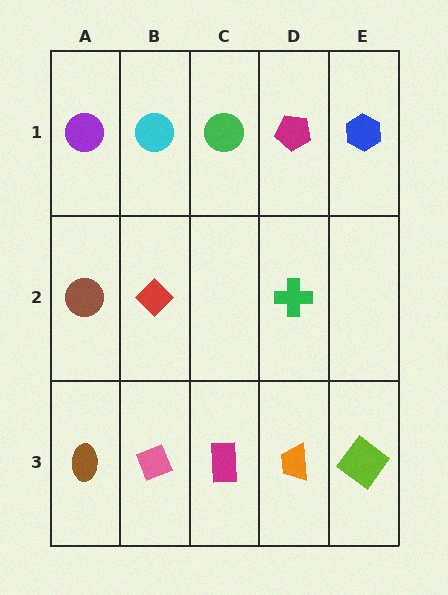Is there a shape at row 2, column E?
No, that cell is empty.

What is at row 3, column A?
A brown ellipse.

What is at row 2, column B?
A red diamond.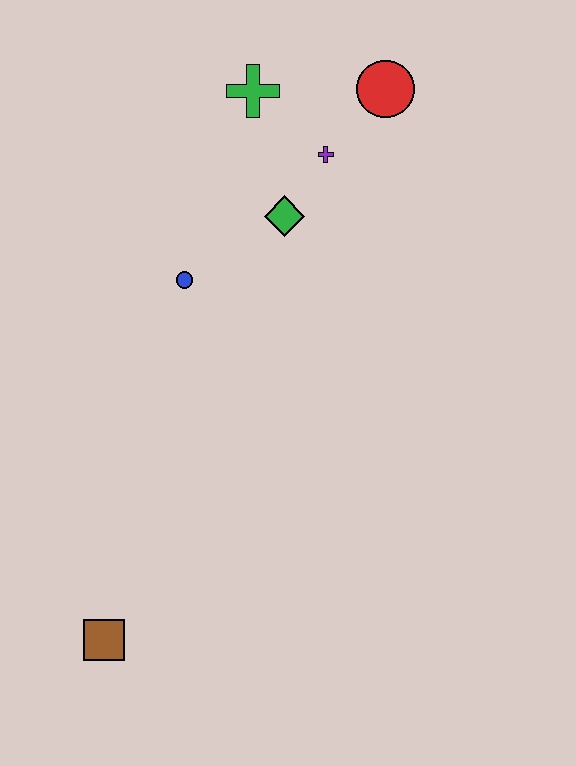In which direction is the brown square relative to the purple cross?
The brown square is below the purple cross.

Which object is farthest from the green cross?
The brown square is farthest from the green cross.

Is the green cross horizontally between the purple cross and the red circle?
No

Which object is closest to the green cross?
The purple cross is closest to the green cross.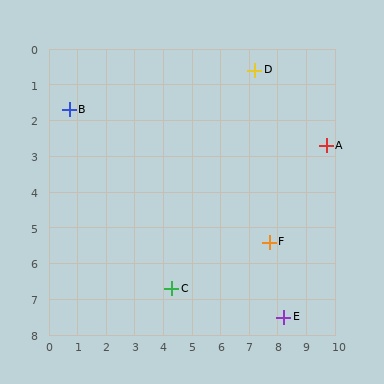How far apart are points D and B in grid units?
Points D and B are about 6.6 grid units apart.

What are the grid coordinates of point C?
Point C is at approximately (4.3, 6.7).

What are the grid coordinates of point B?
Point B is at approximately (0.7, 1.7).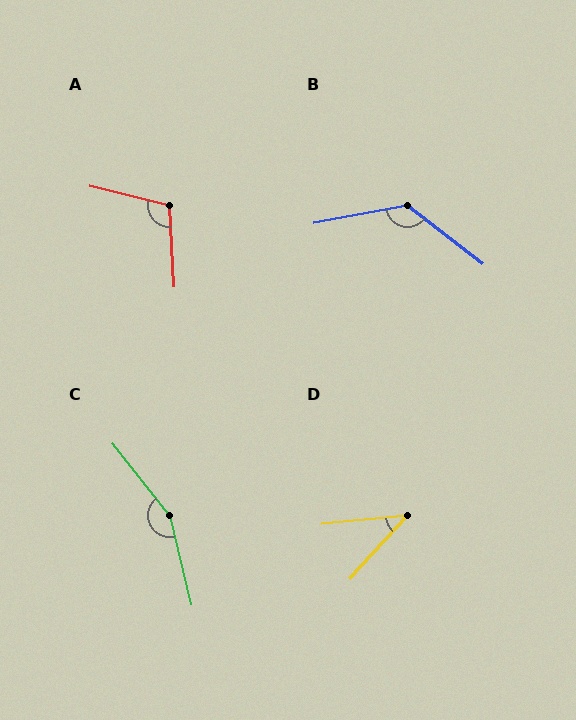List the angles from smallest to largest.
D (42°), A (106°), B (131°), C (155°).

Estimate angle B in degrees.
Approximately 131 degrees.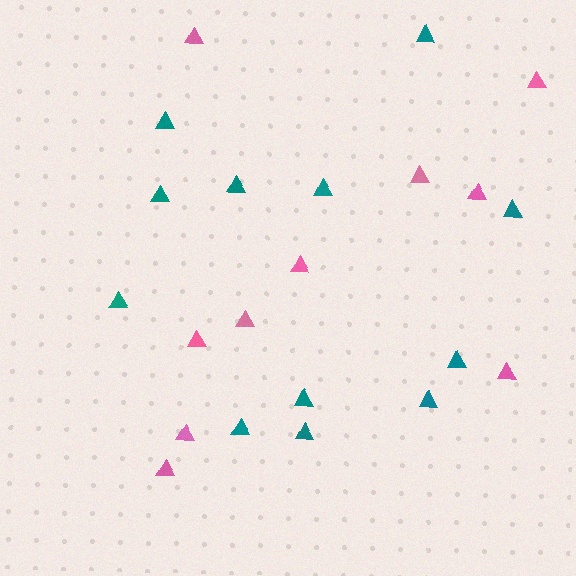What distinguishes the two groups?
There are 2 groups: one group of teal triangles (12) and one group of pink triangles (10).